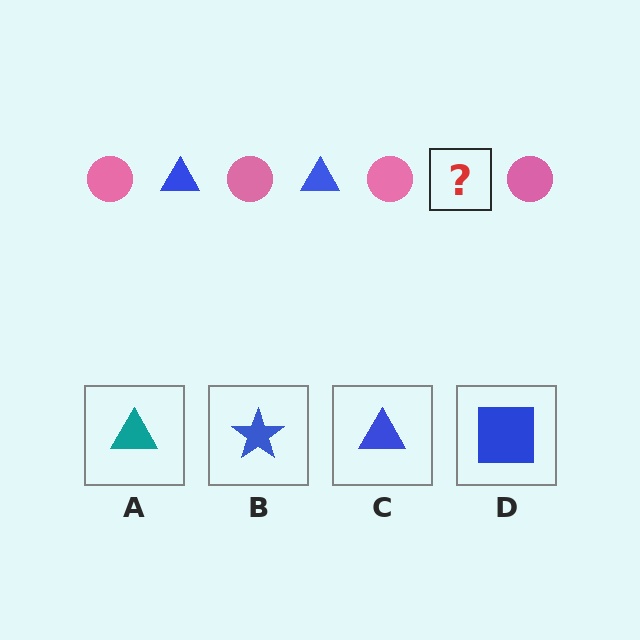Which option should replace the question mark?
Option C.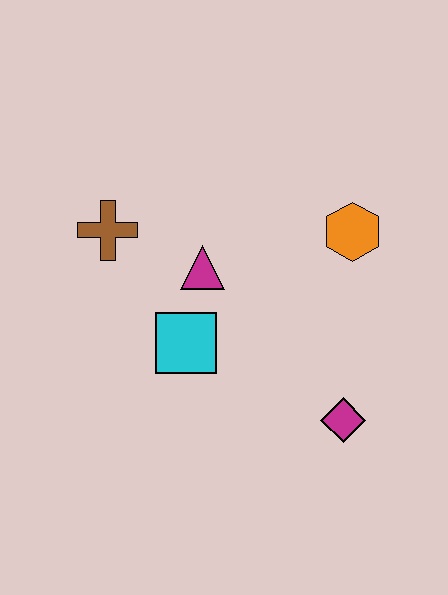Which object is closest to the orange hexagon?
The magenta triangle is closest to the orange hexagon.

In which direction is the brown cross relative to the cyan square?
The brown cross is above the cyan square.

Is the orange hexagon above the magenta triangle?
Yes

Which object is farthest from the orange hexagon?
The brown cross is farthest from the orange hexagon.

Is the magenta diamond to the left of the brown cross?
No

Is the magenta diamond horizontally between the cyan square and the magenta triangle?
No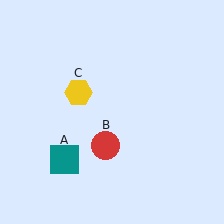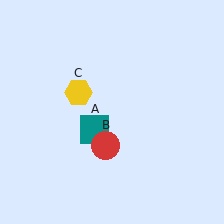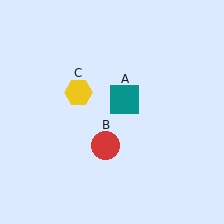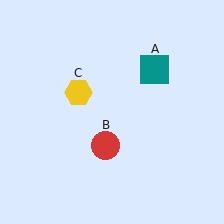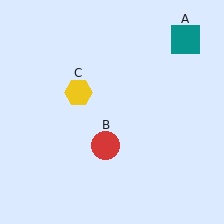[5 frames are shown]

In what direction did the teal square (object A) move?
The teal square (object A) moved up and to the right.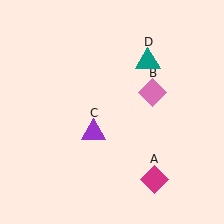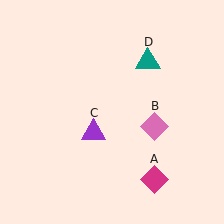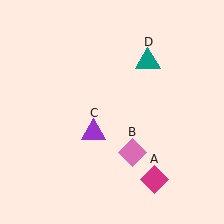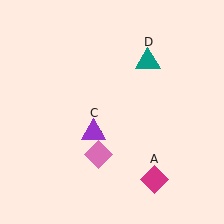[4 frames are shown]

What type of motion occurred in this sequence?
The pink diamond (object B) rotated clockwise around the center of the scene.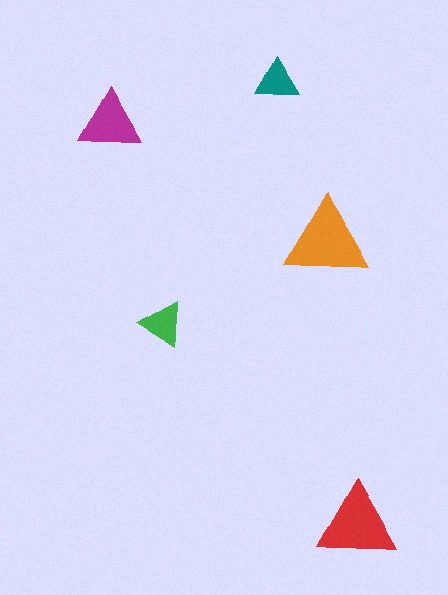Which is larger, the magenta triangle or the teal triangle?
The magenta one.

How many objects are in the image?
There are 5 objects in the image.